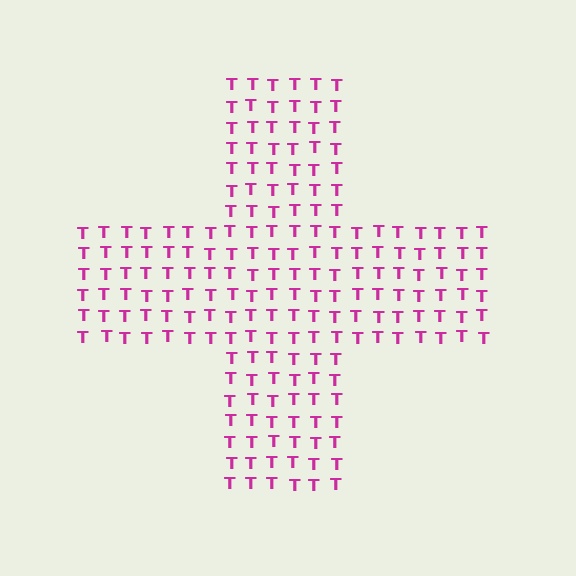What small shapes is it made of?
It is made of small letter T's.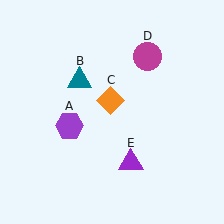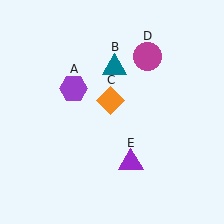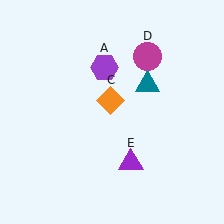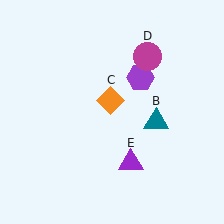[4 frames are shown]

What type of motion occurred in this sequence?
The purple hexagon (object A), teal triangle (object B) rotated clockwise around the center of the scene.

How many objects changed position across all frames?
2 objects changed position: purple hexagon (object A), teal triangle (object B).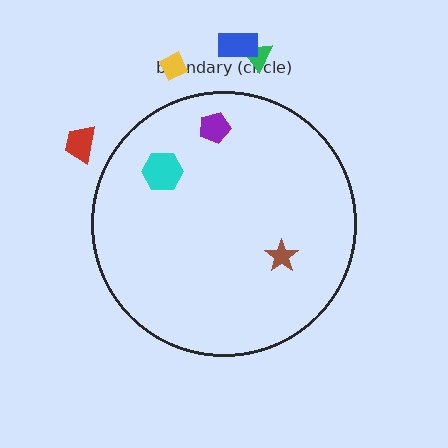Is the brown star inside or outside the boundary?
Inside.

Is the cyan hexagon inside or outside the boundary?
Inside.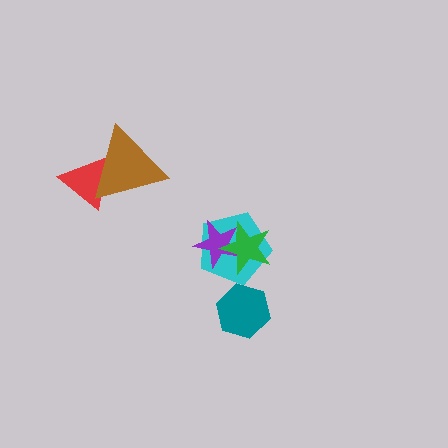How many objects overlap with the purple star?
2 objects overlap with the purple star.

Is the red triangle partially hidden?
Yes, it is partially covered by another shape.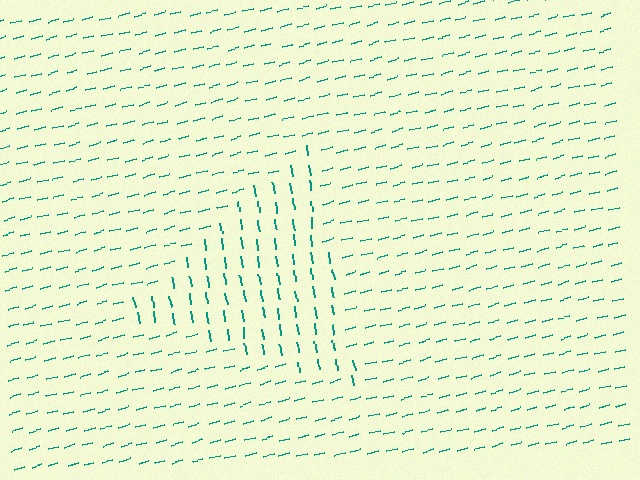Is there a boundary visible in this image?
Yes, there is a texture boundary formed by a change in line orientation.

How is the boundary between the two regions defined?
The boundary is defined purely by a change in line orientation (approximately 83 degrees difference). All lines are the same color and thickness.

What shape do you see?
I see a triangle.